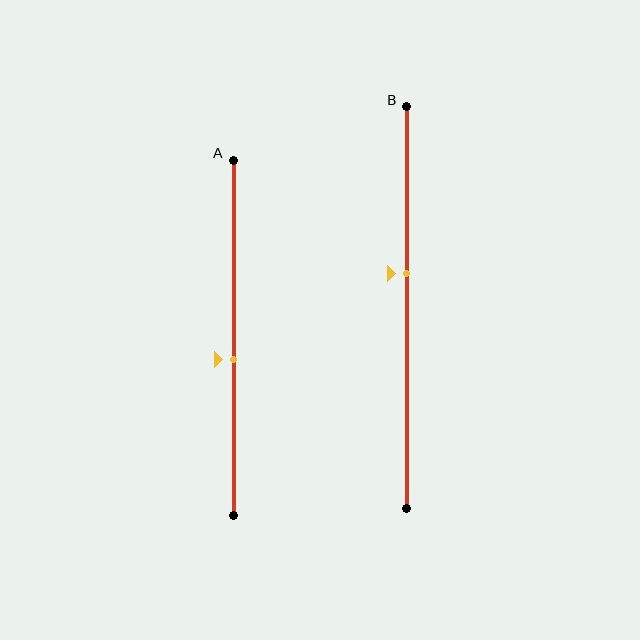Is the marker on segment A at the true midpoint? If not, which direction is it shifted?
No, the marker on segment A is shifted downward by about 6% of the segment length.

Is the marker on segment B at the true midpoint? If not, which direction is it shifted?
No, the marker on segment B is shifted upward by about 9% of the segment length.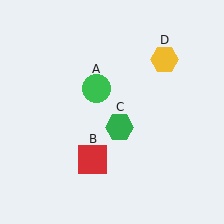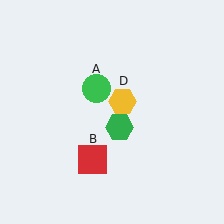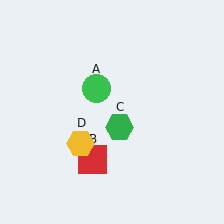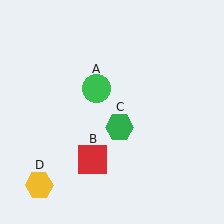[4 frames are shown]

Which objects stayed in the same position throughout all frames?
Green circle (object A) and red square (object B) and green hexagon (object C) remained stationary.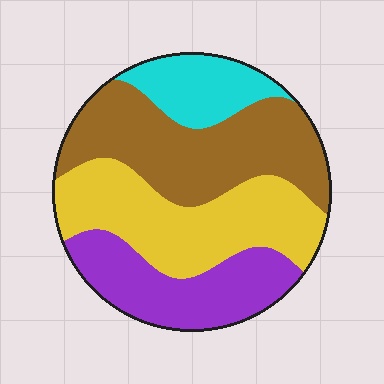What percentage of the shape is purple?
Purple covers 22% of the shape.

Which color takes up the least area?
Cyan, at roughly 15%.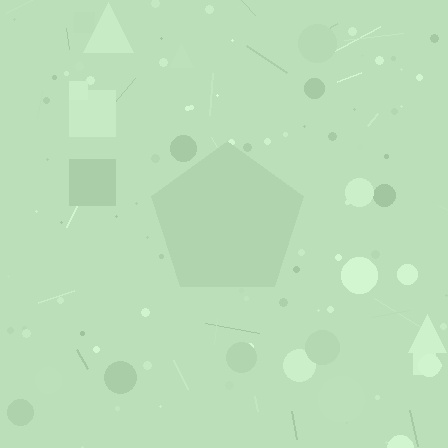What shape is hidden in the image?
A pentagon is hidden in the image.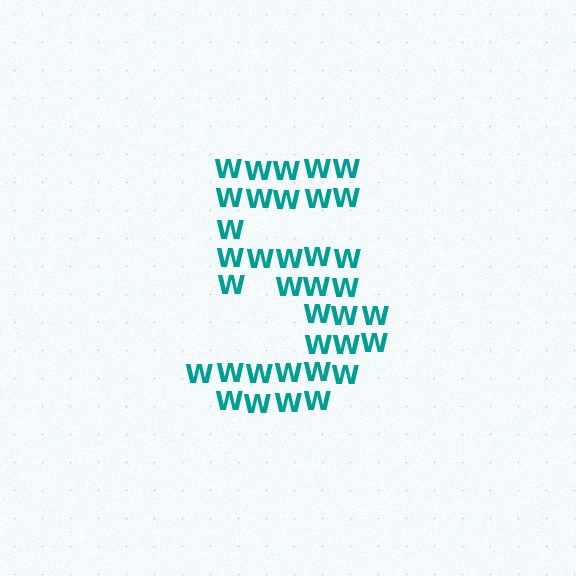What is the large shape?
The large shape is the digit 5.